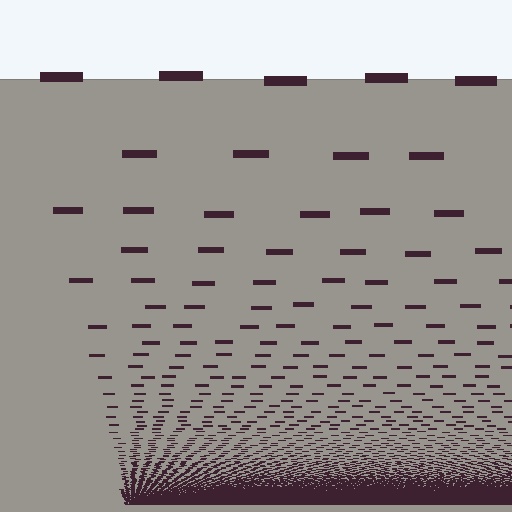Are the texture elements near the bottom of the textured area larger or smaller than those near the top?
Smaller. The gradient is inverted — elements near the bottom are smaller and denser.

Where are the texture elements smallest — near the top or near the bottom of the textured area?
Near the bottom.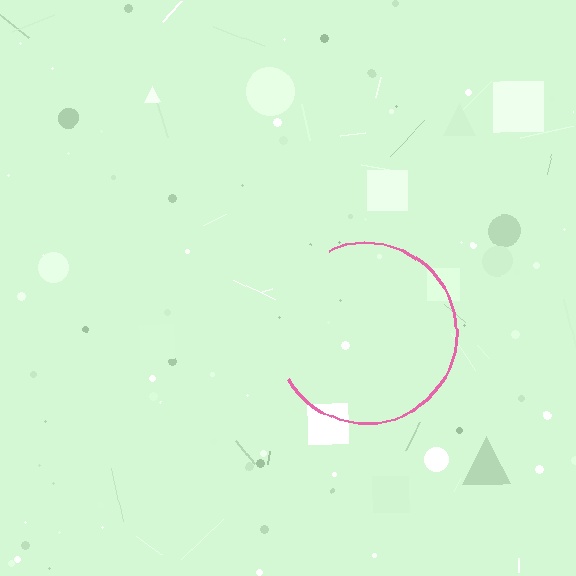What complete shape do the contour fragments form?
The contour fragments form a circle.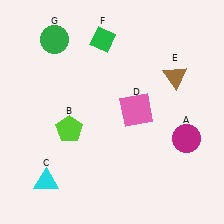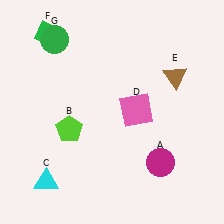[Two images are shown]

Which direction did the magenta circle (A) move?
The magenta circle (A) moved left.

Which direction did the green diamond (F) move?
The green diamond (F) moved left.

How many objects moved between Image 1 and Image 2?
2 objects moved between the two images.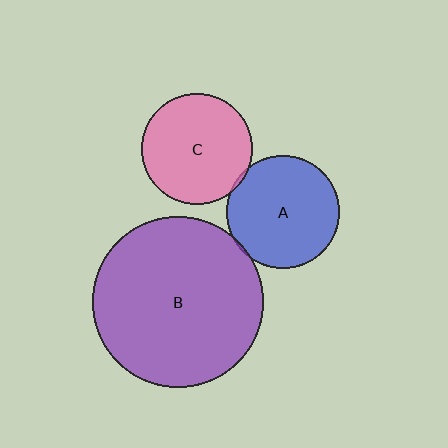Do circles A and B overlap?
Yes.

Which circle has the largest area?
Circle B (purple).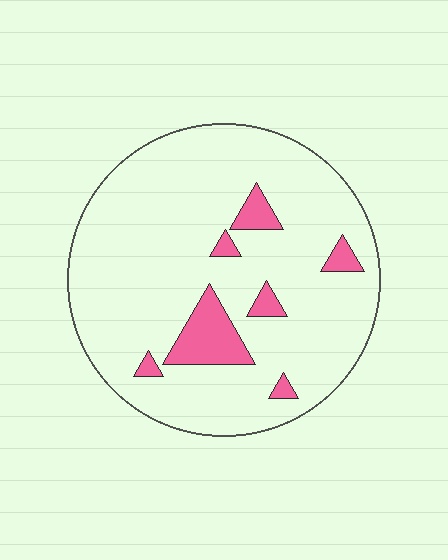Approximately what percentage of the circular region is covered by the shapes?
Approximately 10%.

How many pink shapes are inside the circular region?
7.